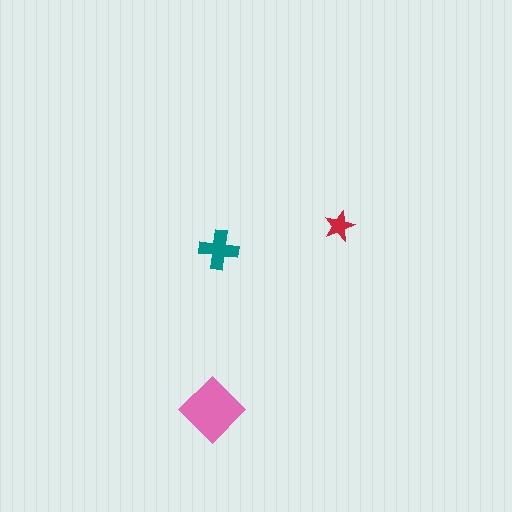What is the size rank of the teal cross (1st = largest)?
2nd.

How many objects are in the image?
There are 3 objects in the image.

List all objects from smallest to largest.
The red star, the teal cross, the pink diamond.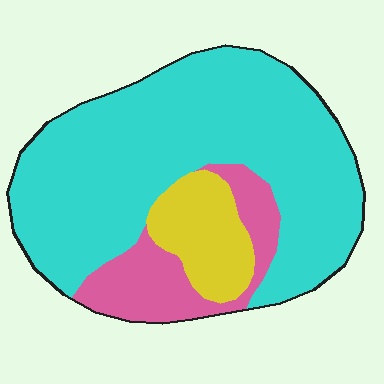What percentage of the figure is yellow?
Yellow covers roughly 15% of the figure.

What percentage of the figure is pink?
Pink covers about 15% of the figure.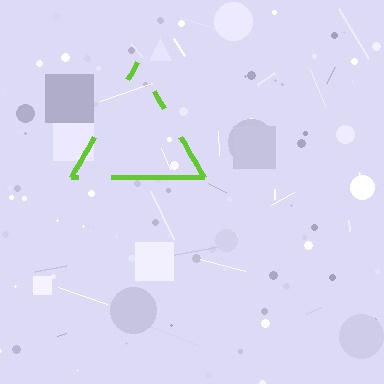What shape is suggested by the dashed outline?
The dashed outline suggests a triangle.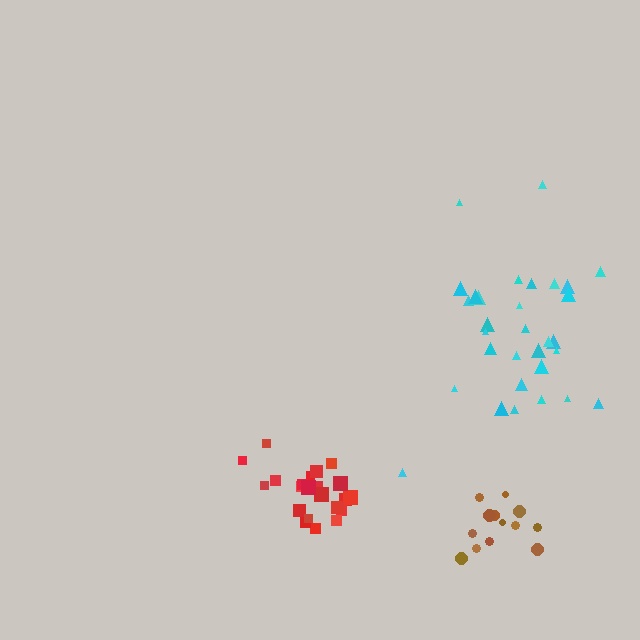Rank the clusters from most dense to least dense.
red, brown, cyan.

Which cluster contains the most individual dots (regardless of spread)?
Cyan (31).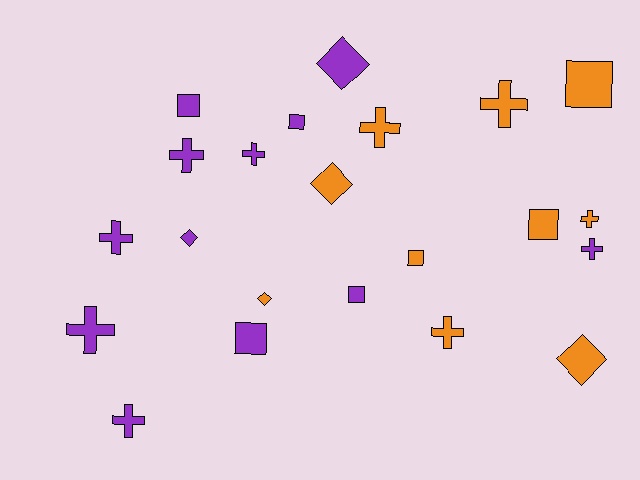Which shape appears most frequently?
Cross, with 10 objects.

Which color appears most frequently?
Purple, with 12 objects.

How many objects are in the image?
There are 22 objects.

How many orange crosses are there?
There are 4 orange crosses.